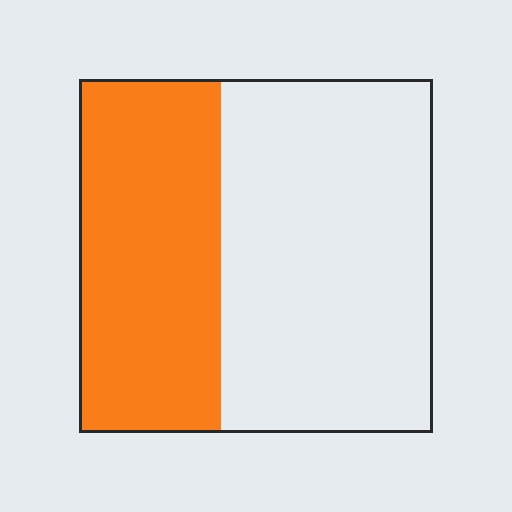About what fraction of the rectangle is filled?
About two fifths (2/5).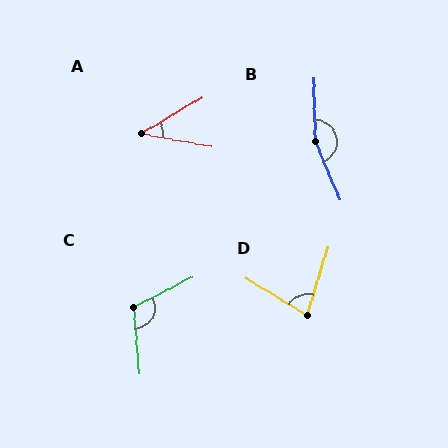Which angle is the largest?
B, at approximately 158 degrees.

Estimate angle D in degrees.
Approximately 76 degrees.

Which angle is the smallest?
A, at approximately 42 degrees.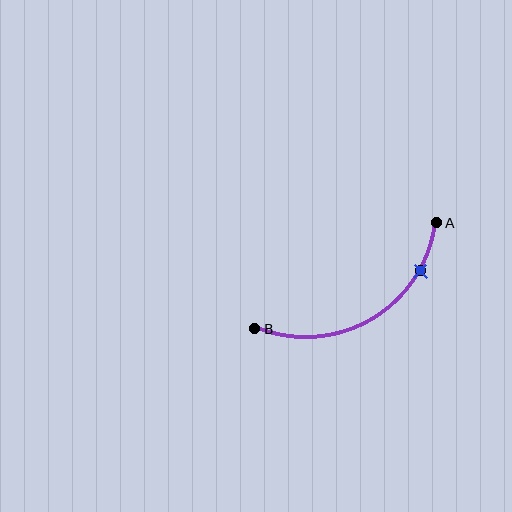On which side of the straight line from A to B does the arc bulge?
The arc bulges below the straight line connecting A and B.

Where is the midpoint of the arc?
The arc midpoint is the point on the curve farthest from the straight line joining A and B. It sits below that line.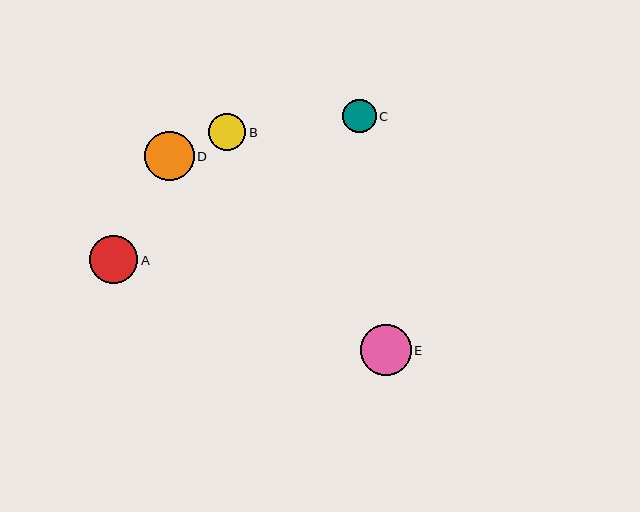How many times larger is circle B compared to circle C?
Circle B is approximately 1.1 times the size of circle C.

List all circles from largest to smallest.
From largest to smallest: E, D, A, B, C.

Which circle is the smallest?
Circle C is the smallest with a size of approximately 34 pixels.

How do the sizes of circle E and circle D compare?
Circle E and circle D are approximately the same size.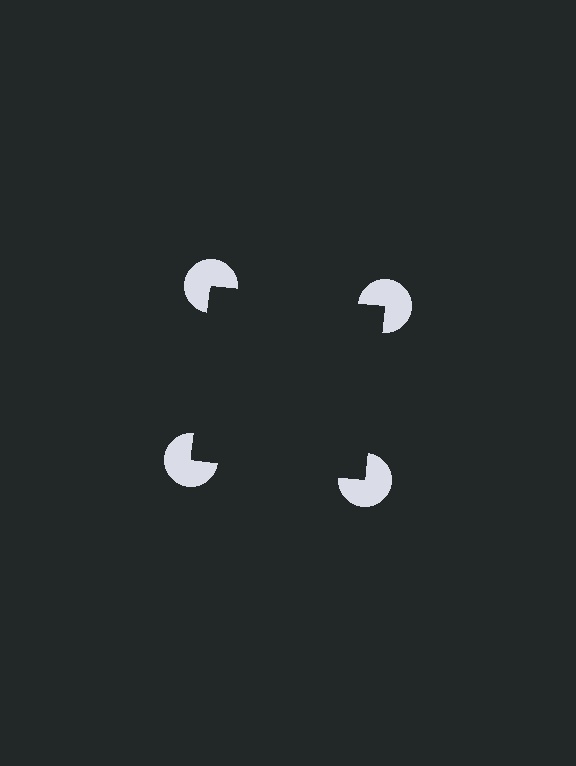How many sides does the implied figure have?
4 sides.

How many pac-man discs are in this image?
There are 4 — one at each vertex of the illusory square.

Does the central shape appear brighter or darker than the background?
It typically appears slightly darker than the background, even though no actual brightness change is drawn.